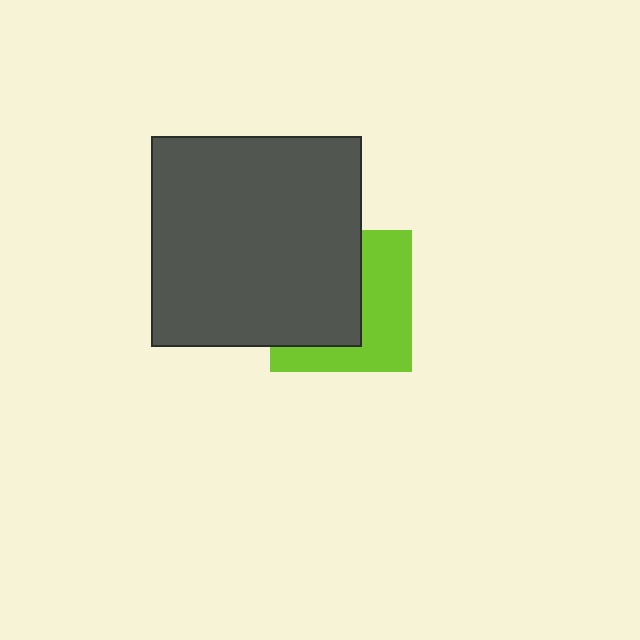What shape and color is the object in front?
The object in front is a dark gray square.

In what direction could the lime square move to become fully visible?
The lime square could move right. That would shift it out from behind the dark gray square entirely.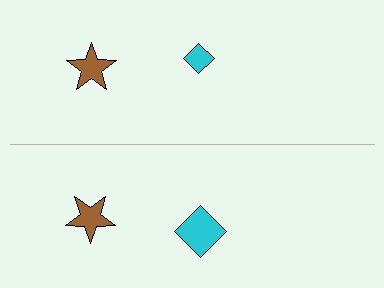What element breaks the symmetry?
The cyan diamond on the bottom side has a different size than its mirror counterpart.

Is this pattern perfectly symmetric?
No, the pattern is not perfectly symmetric. The cyan diamond on the bottom side has a different size than its mirror counterpart.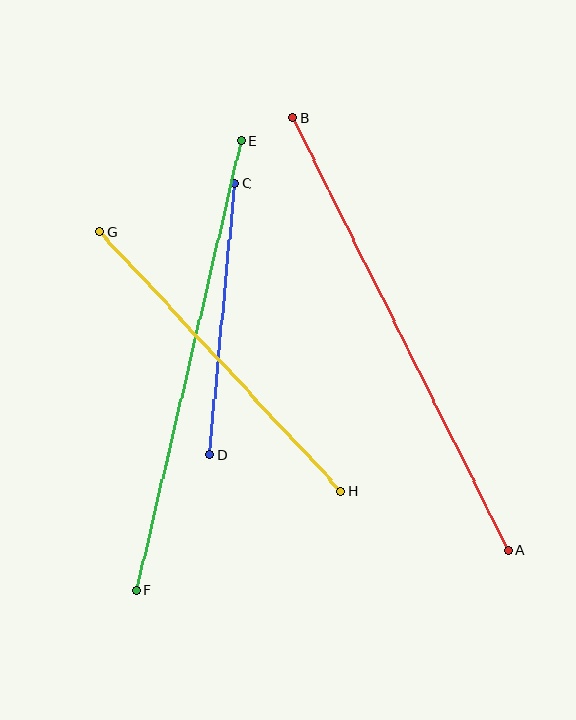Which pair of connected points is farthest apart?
Points A and B are farthest apart.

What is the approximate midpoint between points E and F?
The midpoint is at approximately (189, 365) pixels.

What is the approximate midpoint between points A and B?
The midpoint is at approximately (400, 334) pixels.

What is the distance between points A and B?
The distance is approximately 483 pixels.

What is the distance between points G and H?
The distance is approximately 355 pixels.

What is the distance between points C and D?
The distance is approximately 273 pixels.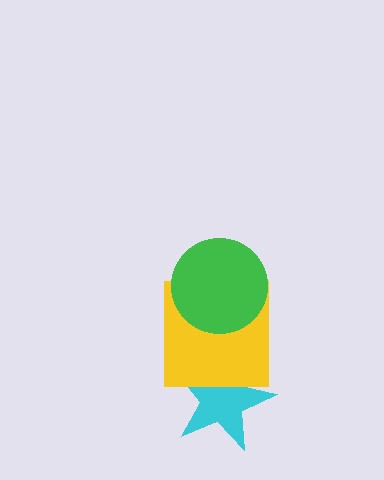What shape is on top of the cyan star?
The yellow square is on top of the cyan star.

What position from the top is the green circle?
The green circle is 1st from the top.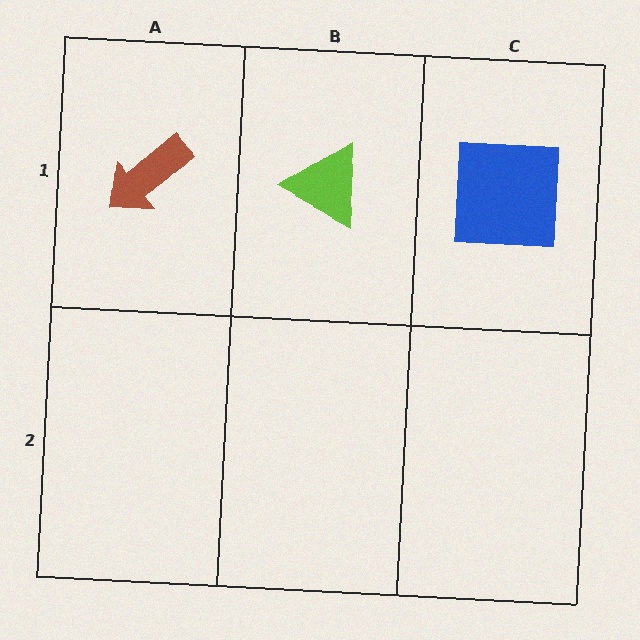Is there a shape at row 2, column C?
No, that cell is empty.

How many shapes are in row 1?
3 shapes.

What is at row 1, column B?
A lime triangle.